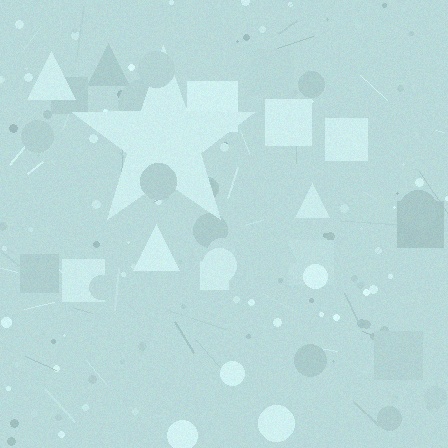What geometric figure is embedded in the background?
A star is embedded in the background.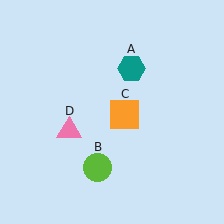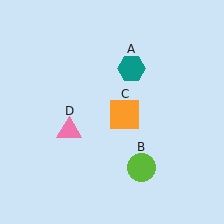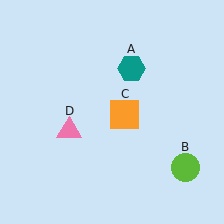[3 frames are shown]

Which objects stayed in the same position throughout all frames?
Teal hexagon (object A) and orange square (object C) and pink triangle (object D) remained stationary.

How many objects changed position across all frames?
1 object changed position: lime circle (object B).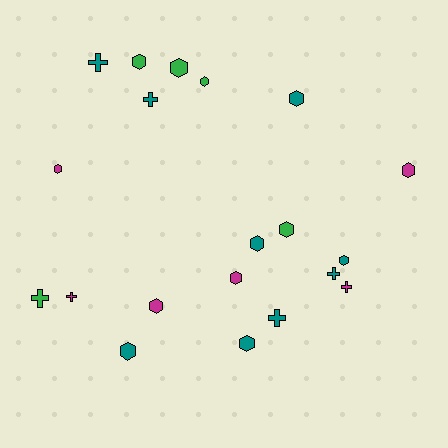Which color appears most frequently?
Teal, with 9 objects.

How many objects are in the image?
There are 20 objects.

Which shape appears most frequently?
Hexagon, with 13 objects.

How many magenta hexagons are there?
There are 4 magenta hexagons.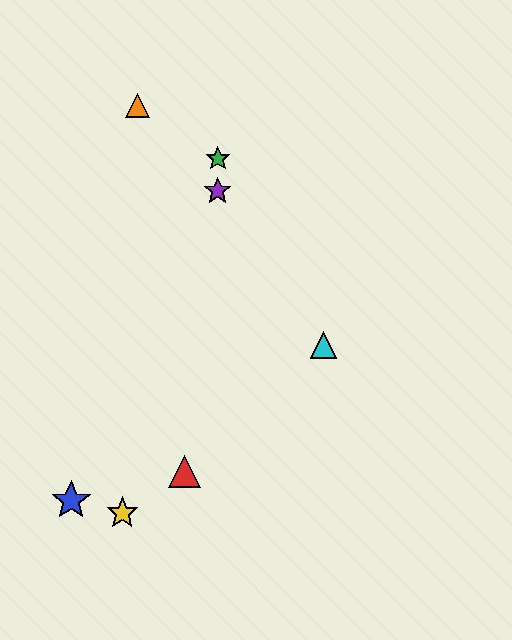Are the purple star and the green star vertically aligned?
Yes, both are at x≈218.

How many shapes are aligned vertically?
2 shapes (the green star, the purple star) are aligned vertically.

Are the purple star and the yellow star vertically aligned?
No, the purple star is at x≈218 and the yellow star is at x≈122.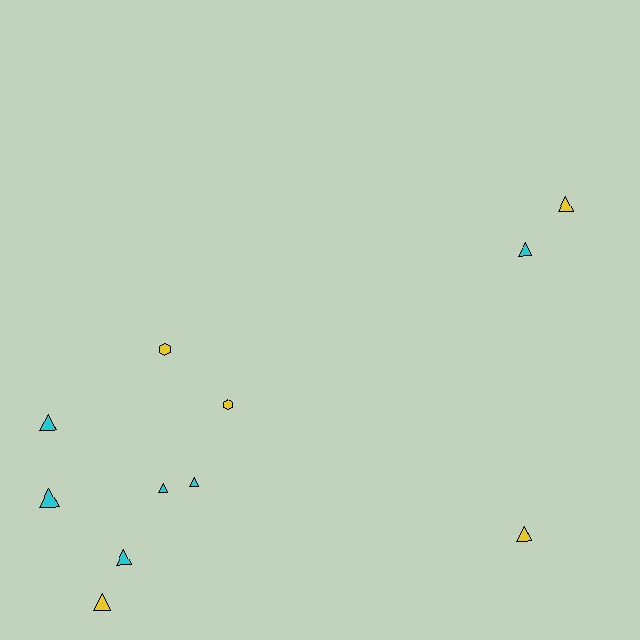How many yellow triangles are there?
There are 3 yellow triangles.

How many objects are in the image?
There are 11 objects.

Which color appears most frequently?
Cyan, with 6 objects.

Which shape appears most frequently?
Triangle, with 9 objects.